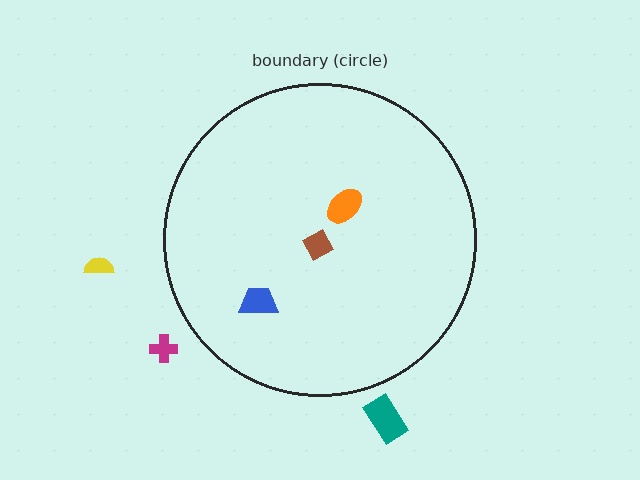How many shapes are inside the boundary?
3 inside, 3 outside.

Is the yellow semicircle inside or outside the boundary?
Outside.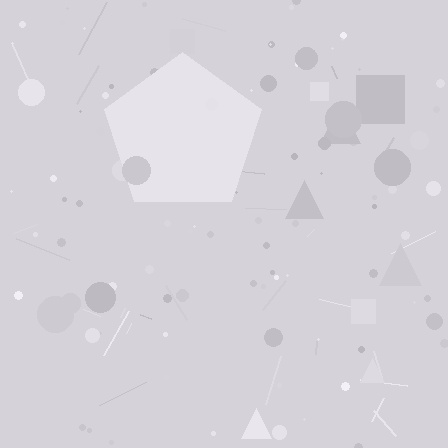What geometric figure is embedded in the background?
A pentagon is embedded in the background.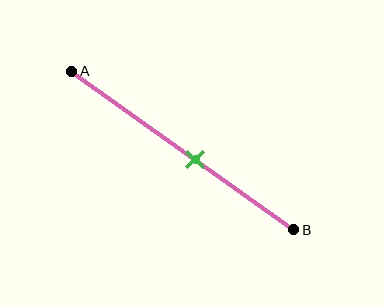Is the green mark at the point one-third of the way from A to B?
No, the mark is at about 55% from A, not at the 33% one-third point.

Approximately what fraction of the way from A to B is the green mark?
The green mark is approximately 55% of the way from A to B.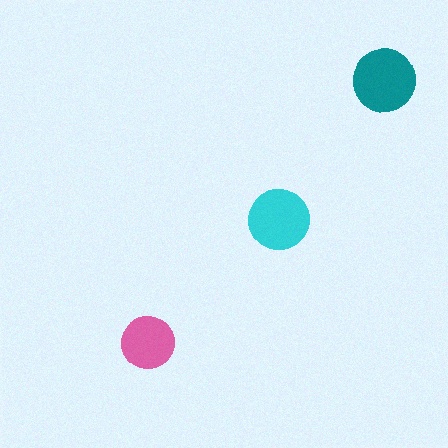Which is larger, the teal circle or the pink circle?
The teal one.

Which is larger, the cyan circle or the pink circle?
The cyan one.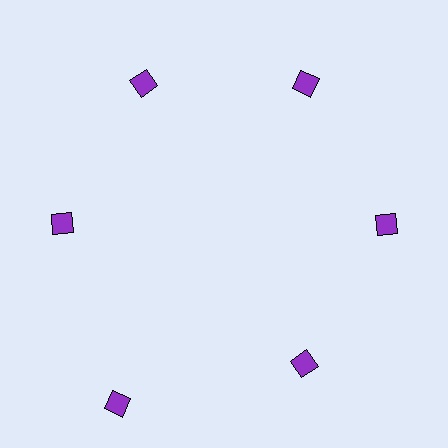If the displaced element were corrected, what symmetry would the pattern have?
It would have 6-fold rotational symmetry — the pattern would map onto itself every 60 degrees.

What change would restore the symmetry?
The symmetry would be restored by moving it inward, back onto the ring so that all 6 diamonds sit at equal angles and equal distance from the center.